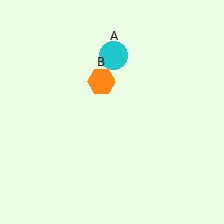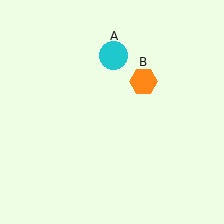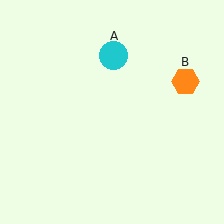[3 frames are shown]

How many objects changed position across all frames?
1 object changed position: orange hexagon (object B).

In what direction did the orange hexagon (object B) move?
The orange hexagon (object B) moved right.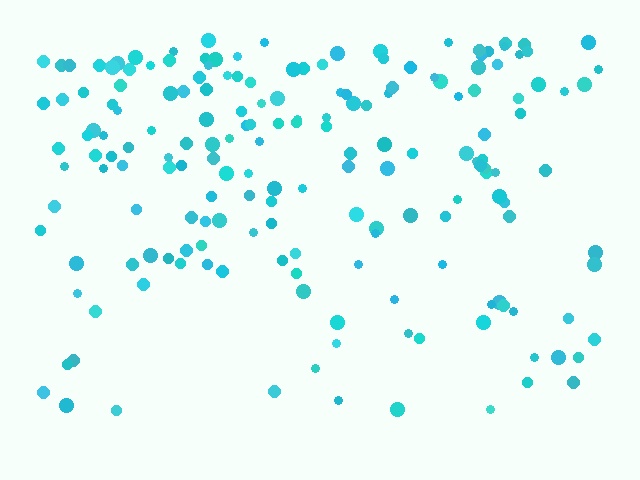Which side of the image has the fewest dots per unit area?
The bottom.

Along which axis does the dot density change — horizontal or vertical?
Vertical.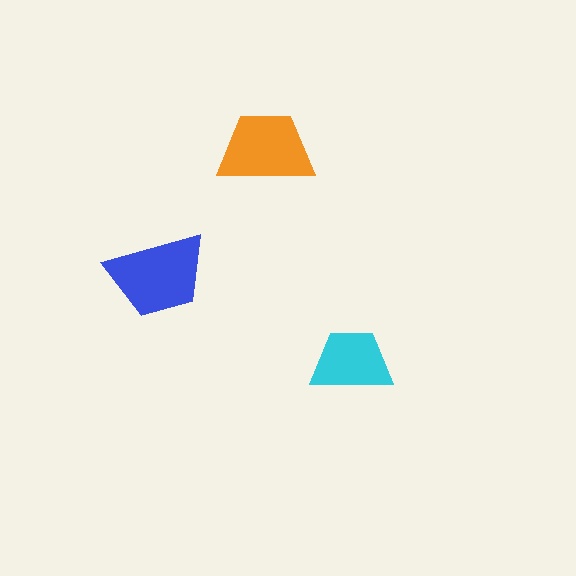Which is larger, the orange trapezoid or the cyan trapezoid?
The orange one.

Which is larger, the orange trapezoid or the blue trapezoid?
The blue one.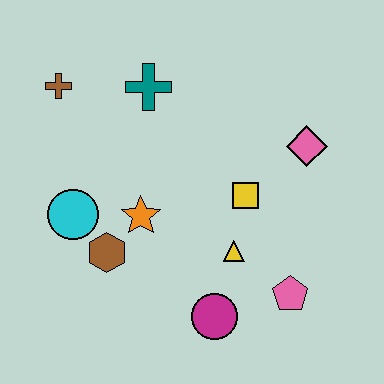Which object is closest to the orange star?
The brown hexagon is closest to the orange star.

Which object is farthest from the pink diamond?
The brown cross is farthest from the pink diamond.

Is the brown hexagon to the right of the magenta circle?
No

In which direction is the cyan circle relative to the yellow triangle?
The cyan circle is to the left of the yellow triangle.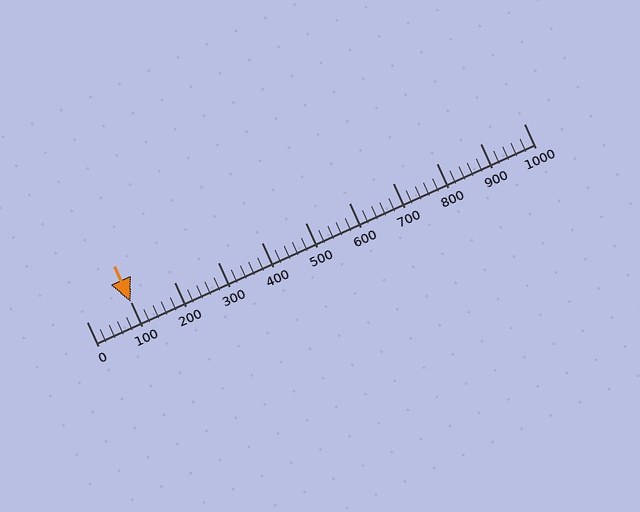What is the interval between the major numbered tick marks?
The major tick marks are spaced 100 units apart.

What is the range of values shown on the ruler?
The ruler shows values from 0 to 1000.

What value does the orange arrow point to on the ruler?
The orange arrow points to approximately 100.